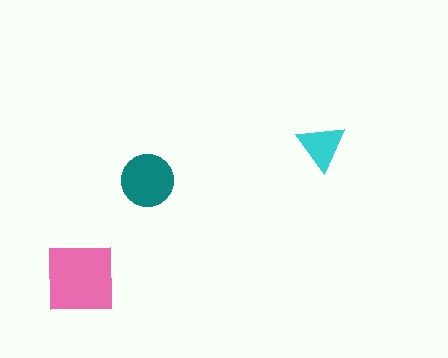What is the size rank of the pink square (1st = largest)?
1st.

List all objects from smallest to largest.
The cyan triangle, the teal circle, the pink square.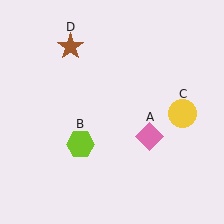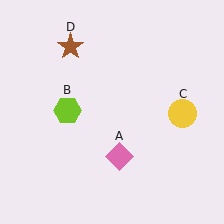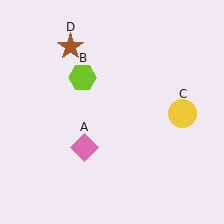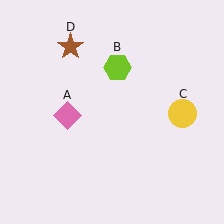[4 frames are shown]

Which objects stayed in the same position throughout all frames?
Yellow circle (object C) and brown star (object D) remained stationary.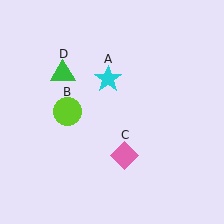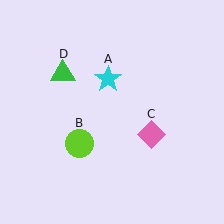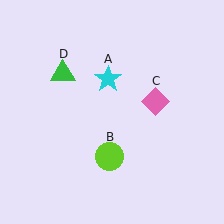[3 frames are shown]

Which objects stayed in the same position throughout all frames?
Cyan star (object A) and green triangle (object D) remained stationary.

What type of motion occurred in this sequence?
The lime circle (object B), pink diamond (object C) rotated counterclockwise around the center of the scene.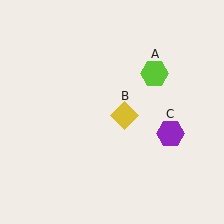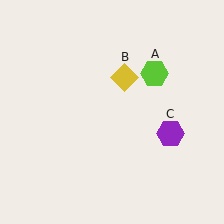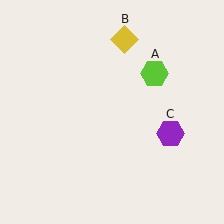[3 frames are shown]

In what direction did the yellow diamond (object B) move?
The yellow diamond (object B) moved up.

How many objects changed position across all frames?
1 object changed position: yellow diamond (object B).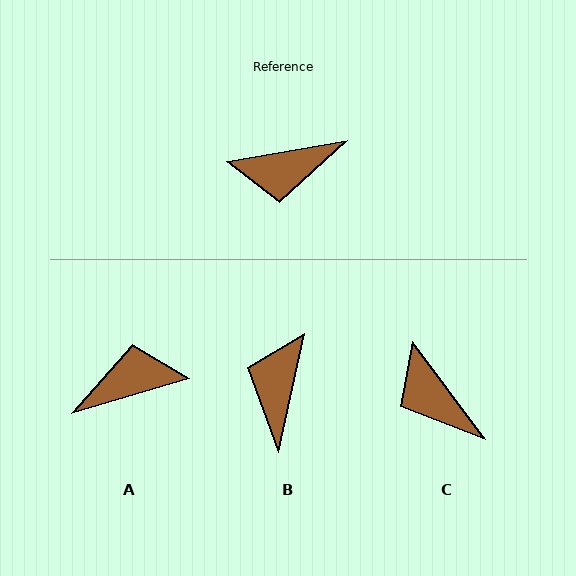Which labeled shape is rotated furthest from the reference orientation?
A, about 173 degrees away.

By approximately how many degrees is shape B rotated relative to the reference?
Approximately 112 degrees clockwise.